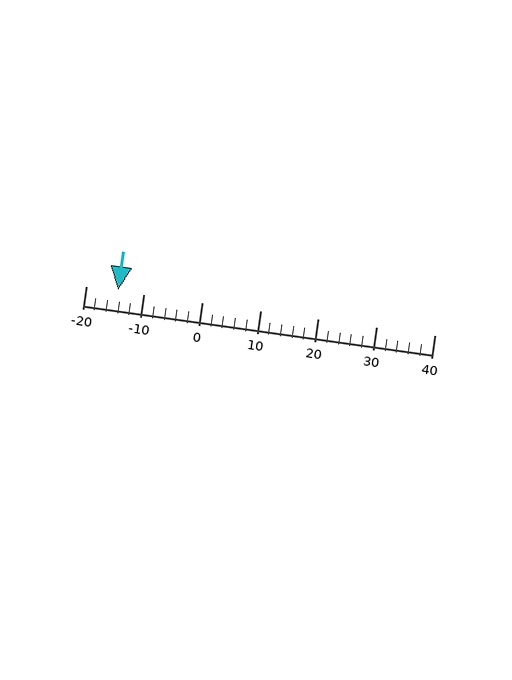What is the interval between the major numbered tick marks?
The major tick marks are spaced 10 units apart.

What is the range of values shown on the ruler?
The ruler shows values from -20 to 40.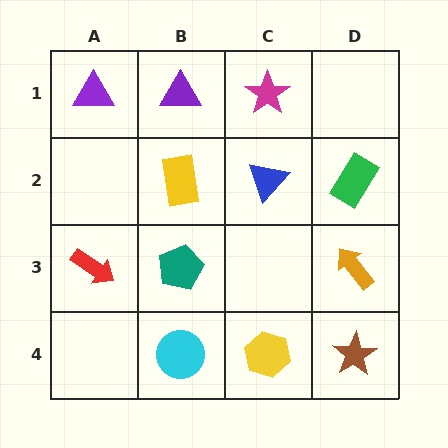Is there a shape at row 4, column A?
No, that cell is empty.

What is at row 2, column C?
A blue triangle.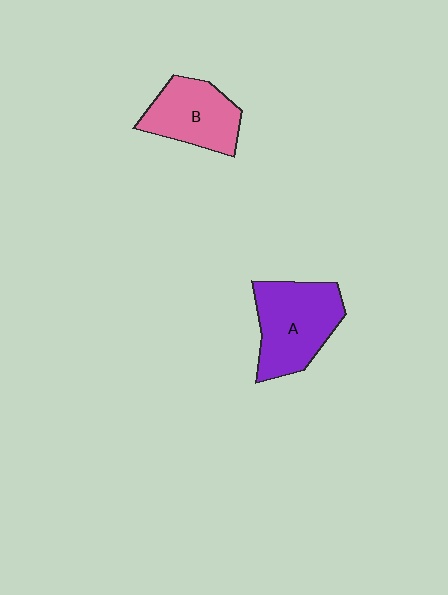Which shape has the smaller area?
Shape B (pink).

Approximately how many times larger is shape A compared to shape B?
Approximately 1.3 times.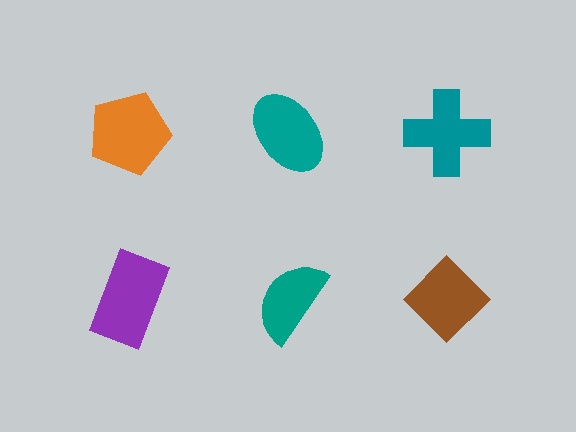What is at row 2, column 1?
A purple rectangle.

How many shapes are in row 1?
3 shapes.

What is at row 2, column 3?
A brown diamond.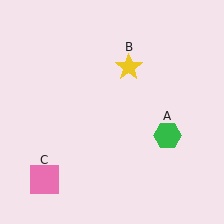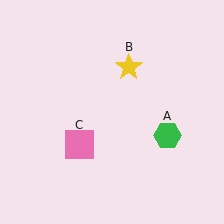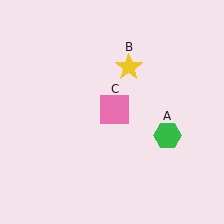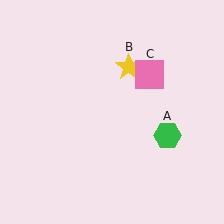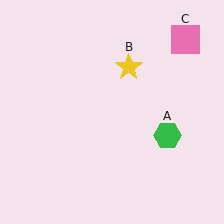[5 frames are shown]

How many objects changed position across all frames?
1 object changed position: pink square (object C).